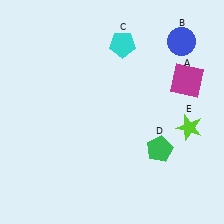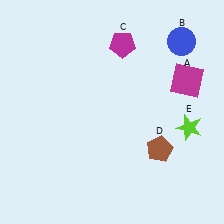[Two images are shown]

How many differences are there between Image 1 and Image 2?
There are 2 differences between the two images.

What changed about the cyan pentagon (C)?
In Image 1, C is cyan. In Image 2, it changed to magenta.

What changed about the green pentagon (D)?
In Image 1, D is green. In Image 2, it changed to brown.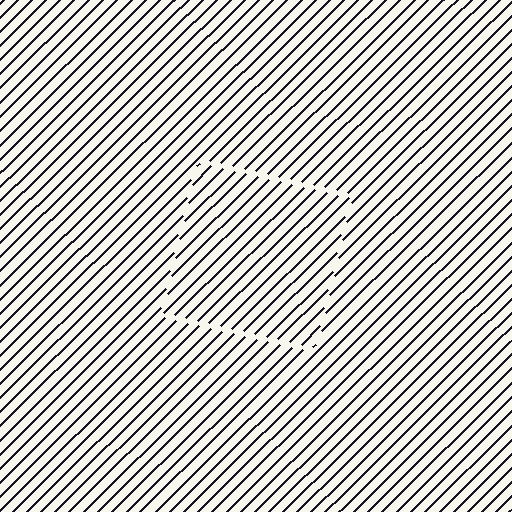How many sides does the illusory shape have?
4 sides — the line-ends trace a square.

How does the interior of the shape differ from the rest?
The interior of the shape contains the same grating, shifted by half a period — the contour is defined by the phase discontinuity where line-ends from the inner and outer gratings abut.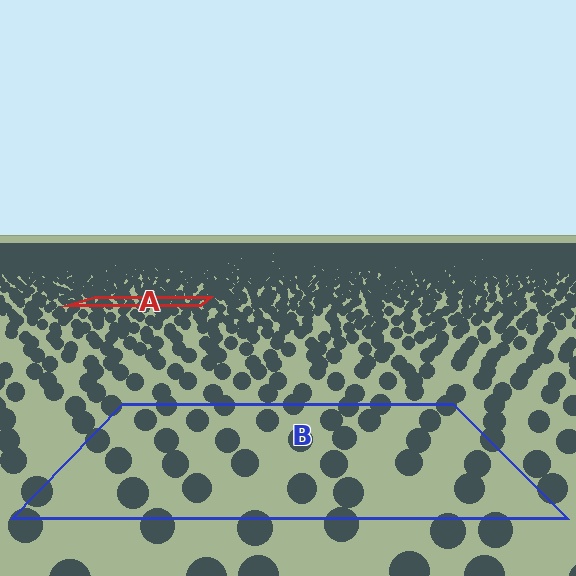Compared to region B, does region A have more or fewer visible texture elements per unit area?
Region A has more texture elements per unit area — they are packed more densely because it is farther away.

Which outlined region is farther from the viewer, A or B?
Region A is farther from the viewer — the texture elements inside it appear smaller and more densely packed.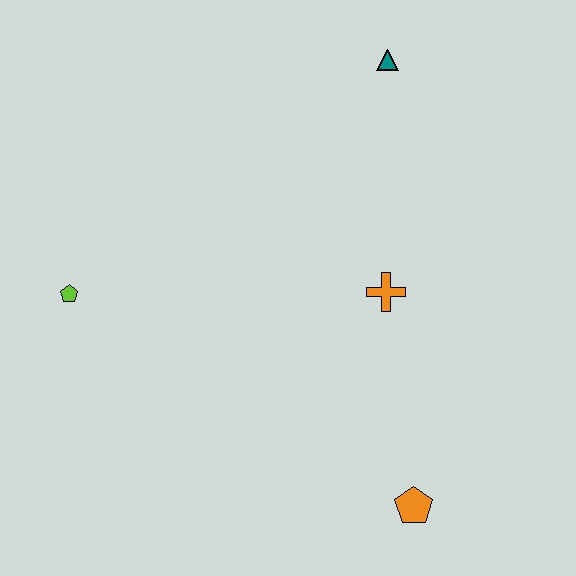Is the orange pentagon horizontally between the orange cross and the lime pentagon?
No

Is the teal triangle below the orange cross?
No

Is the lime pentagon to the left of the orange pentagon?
Yes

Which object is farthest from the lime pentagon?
The orange pentagon is farthest from the lime pentagon.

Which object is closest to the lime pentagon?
The orange cross is closest to the lime pentagon.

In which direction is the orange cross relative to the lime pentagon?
The orange cross is to the right of the lime pentagon.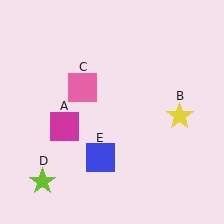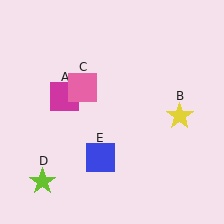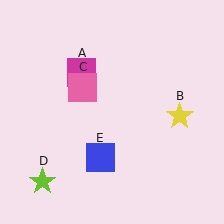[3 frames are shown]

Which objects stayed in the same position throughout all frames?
Yellow star (object B) and pink square (object C) and lime star (object D) and blue square (object E) remained stationary.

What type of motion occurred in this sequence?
The magenta square (object A) rotated clockwise around the center of the scene.